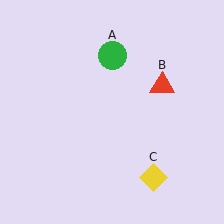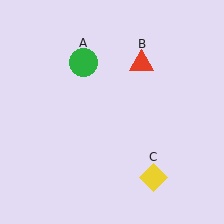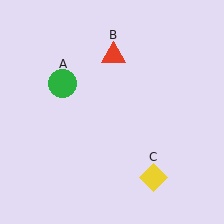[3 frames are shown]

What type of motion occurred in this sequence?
The green circle (object A), red triangle (object B) rotated counterclockwise around the center of the scene.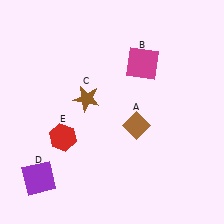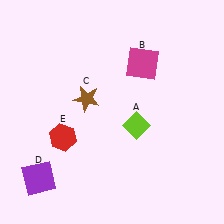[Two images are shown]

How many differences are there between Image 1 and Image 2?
There is 1 difference between the two images.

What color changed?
The diamond (A) changed from brown in Image 1 to lime in Image 2.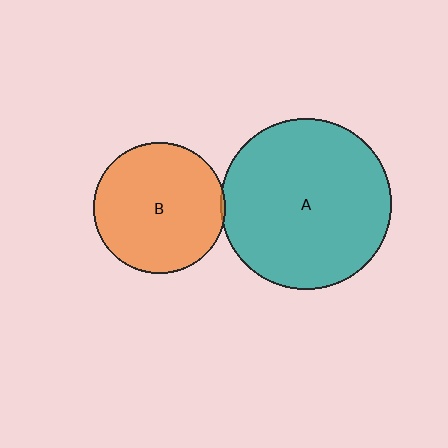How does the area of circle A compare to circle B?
Approximately 1.7 times.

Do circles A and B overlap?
Yes.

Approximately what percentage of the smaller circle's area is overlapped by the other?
Approximately 5%.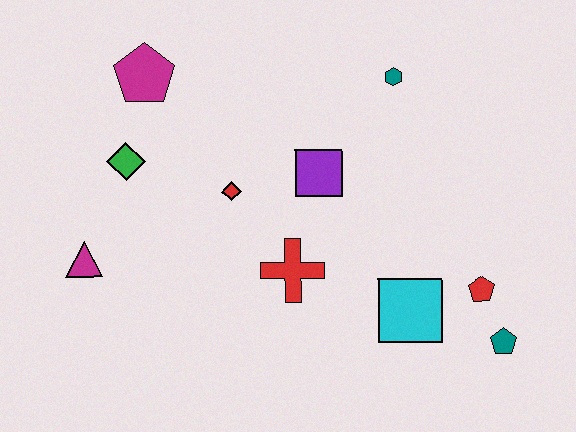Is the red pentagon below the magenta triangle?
Yes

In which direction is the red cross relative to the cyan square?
The red cross is to the left of the cyan square.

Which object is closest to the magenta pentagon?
The green diamond is closest to the magenta pentagon.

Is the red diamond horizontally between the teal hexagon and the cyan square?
No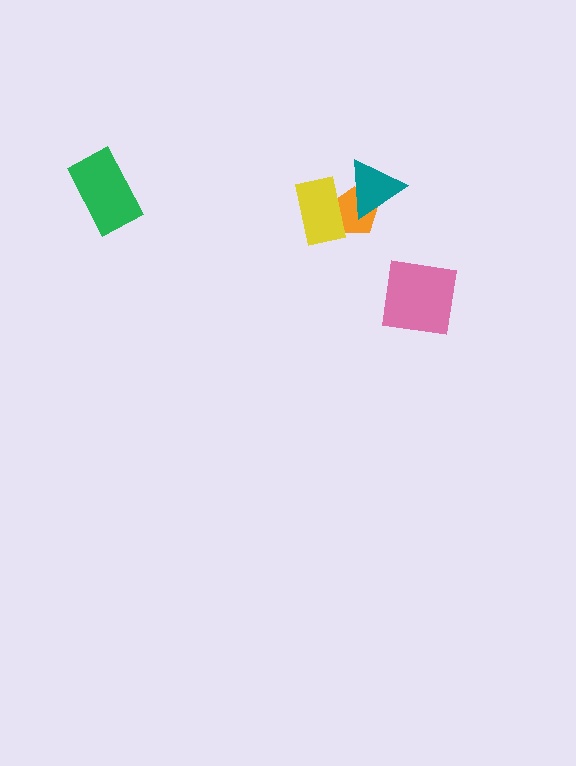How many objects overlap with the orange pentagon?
2 objects overlap with the orange pentagon.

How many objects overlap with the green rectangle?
0 objects overlap with the green rectangle.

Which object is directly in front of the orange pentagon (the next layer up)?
The yellow rectangle is directly in front of the orange pentagon.